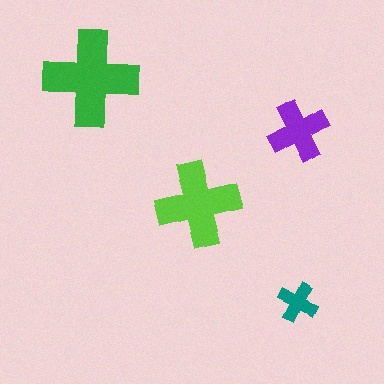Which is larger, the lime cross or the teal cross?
The lime one.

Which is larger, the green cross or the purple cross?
The green one.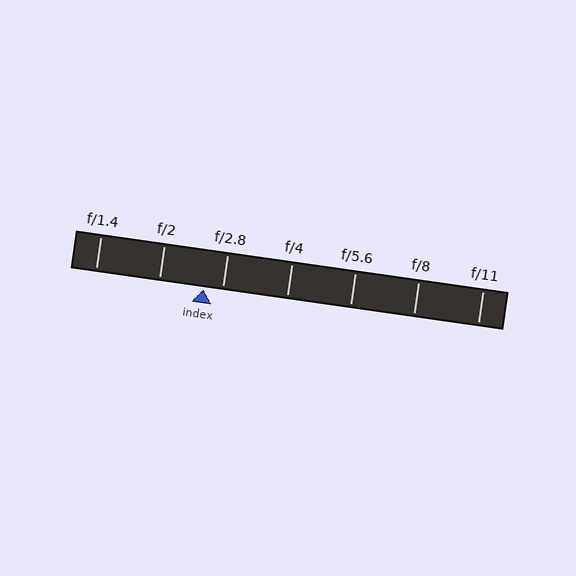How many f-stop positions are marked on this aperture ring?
There are 7 f-stop positions marked.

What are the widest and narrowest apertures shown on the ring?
The widest aperture shown is f/1.4 and the narrowest is f/11.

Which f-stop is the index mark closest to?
The index mark is closest to f/2.8.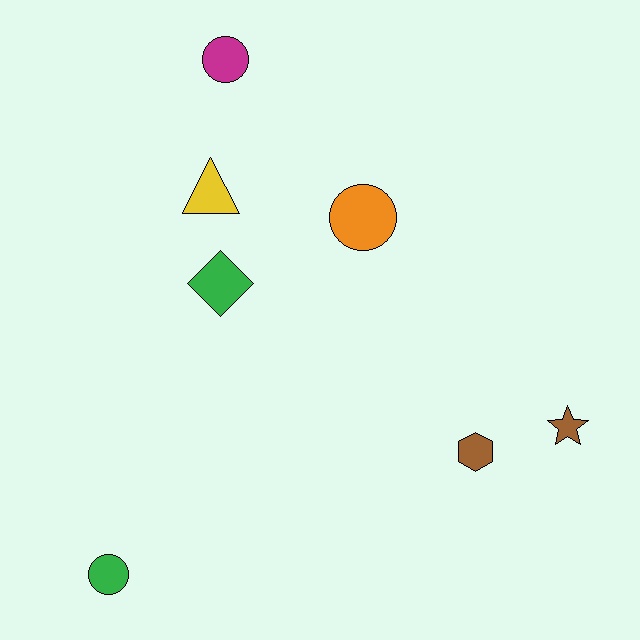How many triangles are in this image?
There is 1 triangle.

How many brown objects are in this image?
There are 2 brown objects.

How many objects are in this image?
There are 7 objects.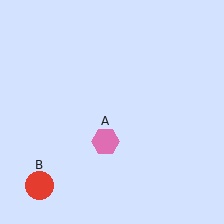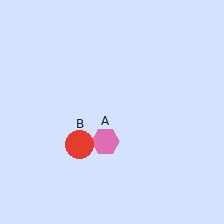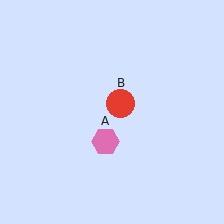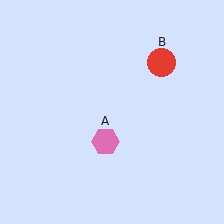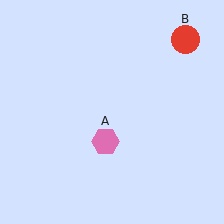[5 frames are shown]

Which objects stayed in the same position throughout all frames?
Pink hexagon (object A) remained stationary.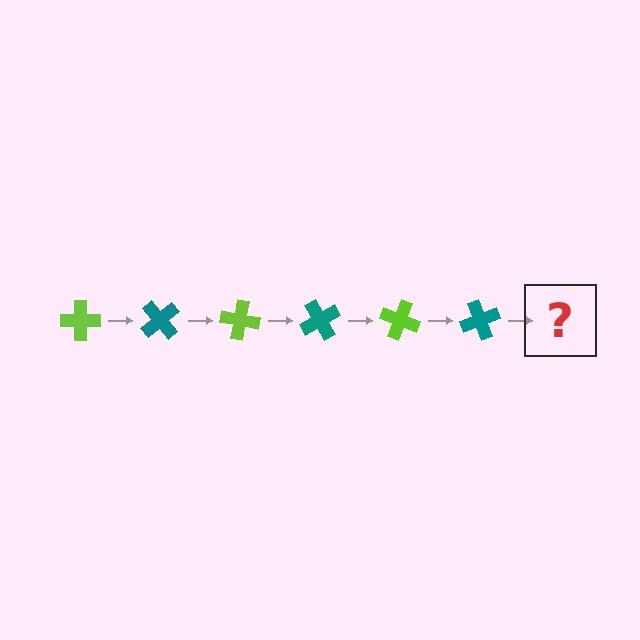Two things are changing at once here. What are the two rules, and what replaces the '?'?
The two rules are that it rotates 50 degrees each step and the color cycles through lime and teal. The '?' should be a lime cross, rotated 300 degrees from the start.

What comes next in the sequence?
The next element should be a lime cross, rotated 300 degrees from the start.